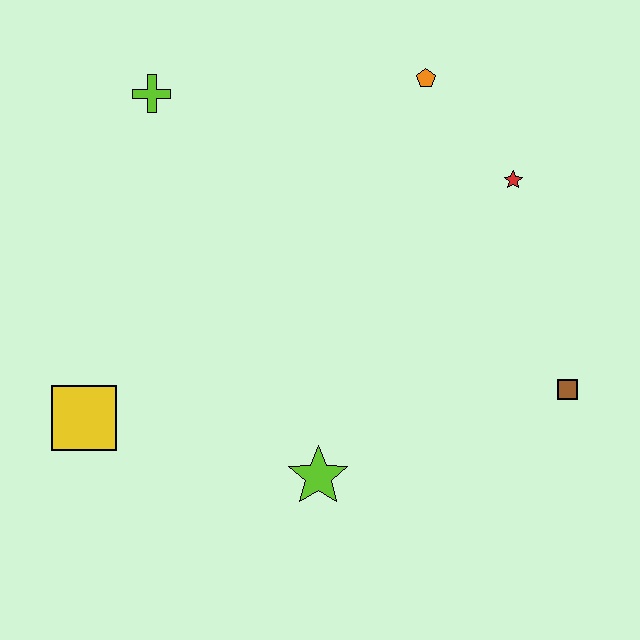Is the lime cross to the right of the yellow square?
Yes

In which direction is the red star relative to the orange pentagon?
The red star is below the orange pentagon.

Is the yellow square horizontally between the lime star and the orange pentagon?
No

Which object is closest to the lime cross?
The orange pentagon is closest to the lime cross.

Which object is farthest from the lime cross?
The brown square is farthest from the lime cross.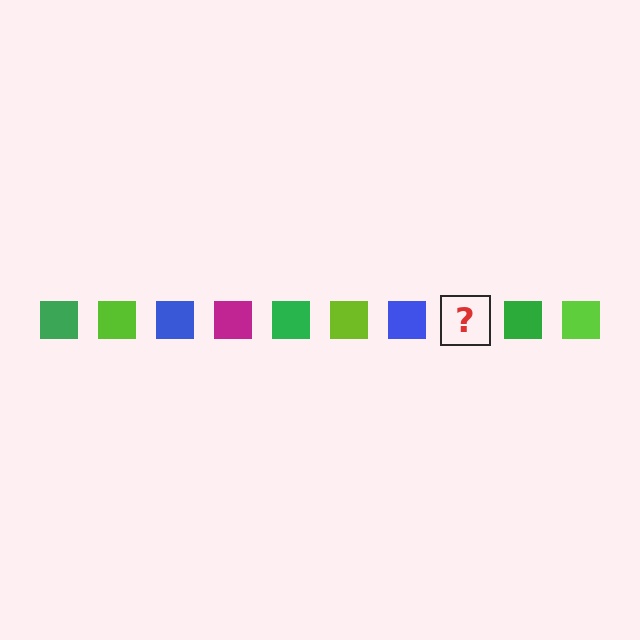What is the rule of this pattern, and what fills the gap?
The rule is that the pattern cycles through green, lime, blue, magenta squares. The gap should be filled with a magenta square.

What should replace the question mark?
The question mark should be replaced with a magenta square.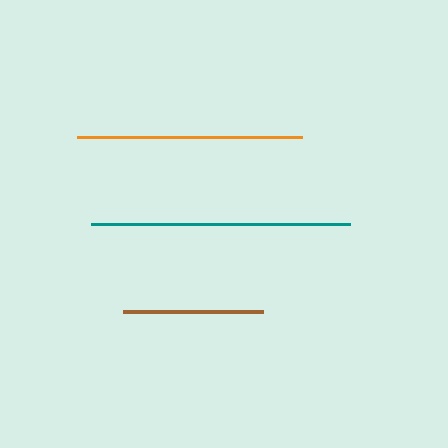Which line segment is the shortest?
The brown line is the shortest at approximately 140 pixels.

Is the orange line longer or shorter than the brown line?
The orange line is longer than the brown line.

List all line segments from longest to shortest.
From longest to shortest: teal, orange, brown.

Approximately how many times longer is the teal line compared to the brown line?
The teal line is approximately 1.9 times the length of the brown line.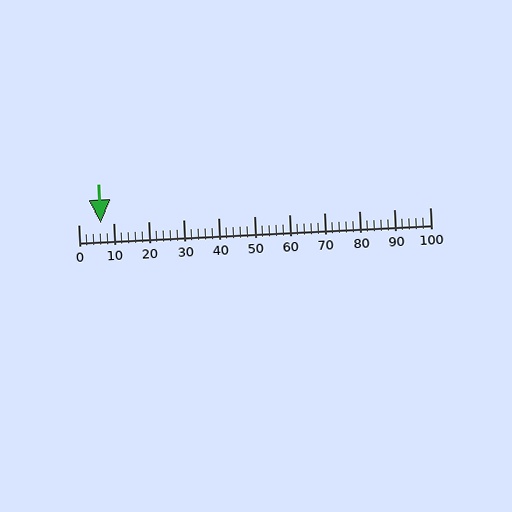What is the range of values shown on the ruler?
The ruler shows values from 0 to 100.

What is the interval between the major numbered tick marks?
The major tick marks are spaced 10 units apart.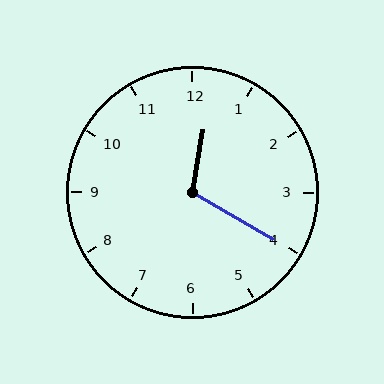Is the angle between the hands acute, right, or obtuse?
It is obtuse.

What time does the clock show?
12:20.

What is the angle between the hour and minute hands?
Approximately 110 degrees.